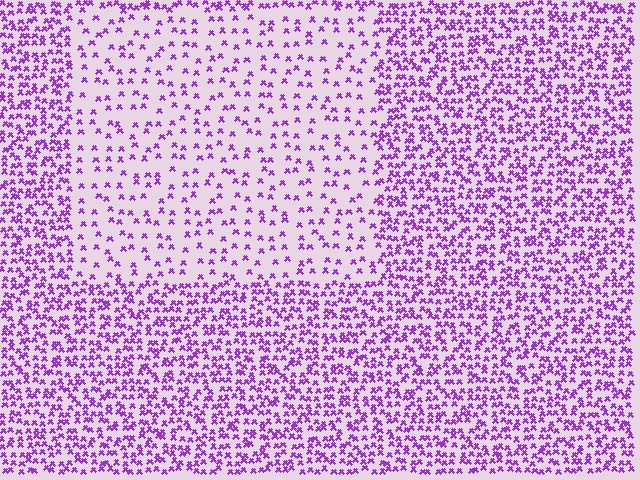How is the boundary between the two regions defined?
The boundary is defined by a change in element density (approximately 2.5x ratio). All elements are the same color, size, and shape.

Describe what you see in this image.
The image contains small purple elements arranged at two different densities. A rectangle-shaped region is visible where the elements are less densely packed than the surrounding area.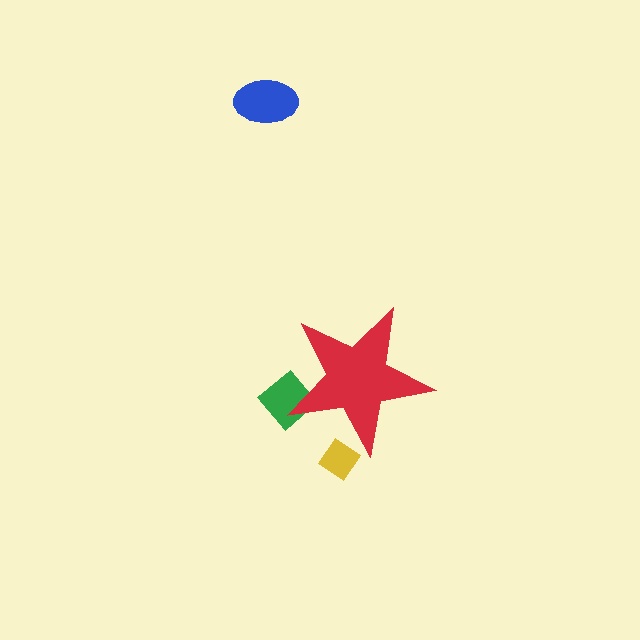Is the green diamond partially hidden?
Yes, the green diamond is partially hidden behind the red star.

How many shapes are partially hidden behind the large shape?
2 shapes are partially hidden.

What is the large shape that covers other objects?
A red star.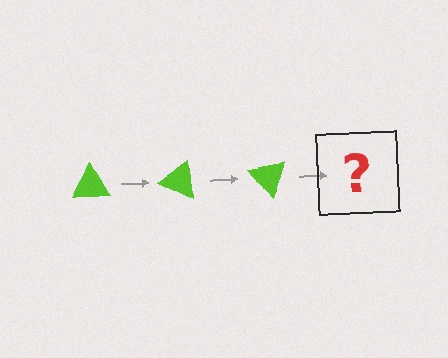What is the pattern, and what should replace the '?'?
The pattern is that the triangle rotates 25 degrees each step. The '?' should be a lime triangle rotated 75 degrees.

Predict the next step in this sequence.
The next step is a lime triangle rotated 75 degrees.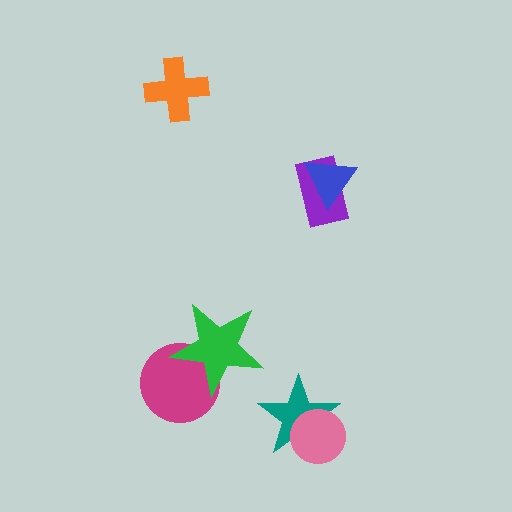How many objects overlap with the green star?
1 object overlaps with the green star.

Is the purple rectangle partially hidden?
Yes, it is partially covered by another shape.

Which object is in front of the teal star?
The pink circle is in front of the teal star.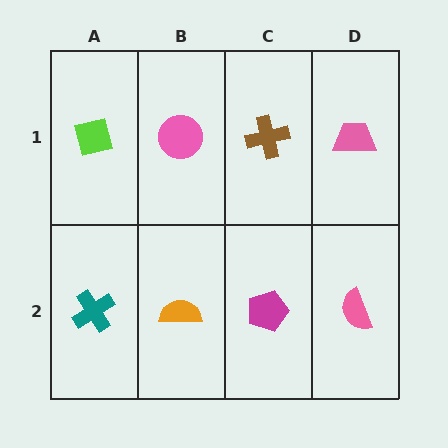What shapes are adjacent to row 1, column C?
A magenta pentagon (row 2, column C), a pink circle (row 1, column B), a pink trapezoid (row 1, column D).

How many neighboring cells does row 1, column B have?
3.